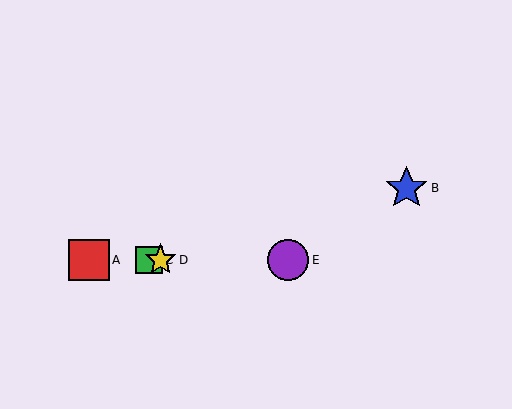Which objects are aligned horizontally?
Objects A, C, D, E are aligned horizontally.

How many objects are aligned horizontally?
4 objects (A, C, D, E) are aligned horizontally.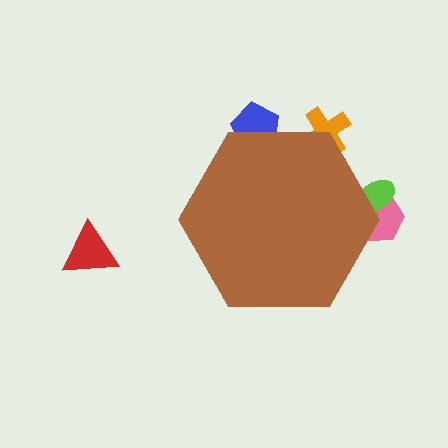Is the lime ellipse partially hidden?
Yes, the lime ellipse is partially hidden behind the brown hexagon.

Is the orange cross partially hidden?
Yes, the orange cross is partially hidden behind the brown hexagon.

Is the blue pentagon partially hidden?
Yes, the blue pentagon is partially hidden behind the brown hexagon.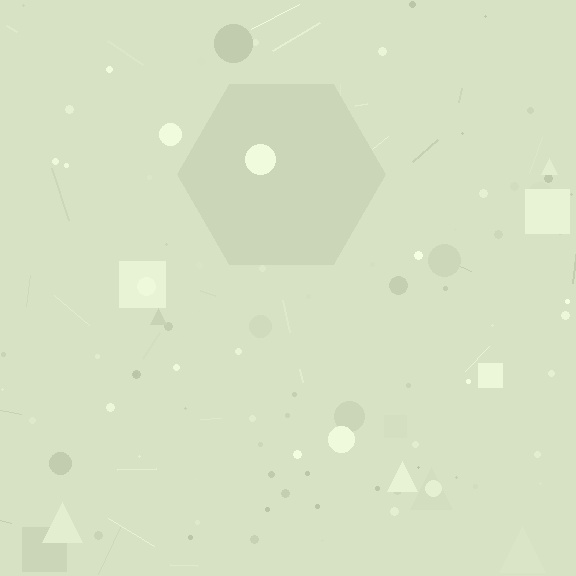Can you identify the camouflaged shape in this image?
The camouflaged shape is a hexagon.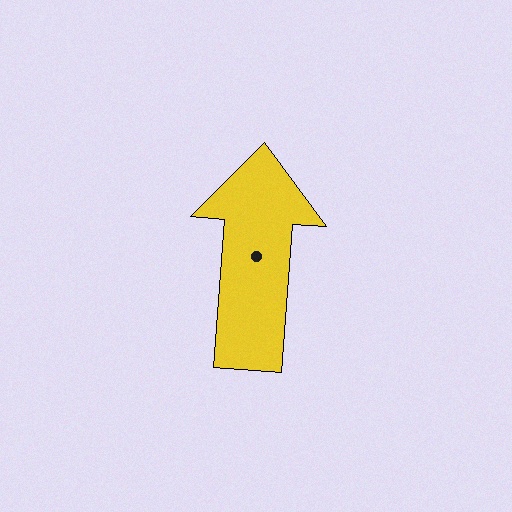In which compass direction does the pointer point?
North.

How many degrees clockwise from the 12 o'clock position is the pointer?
Approximately 4 degrees.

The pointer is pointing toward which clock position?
Roughly 12 o'clock.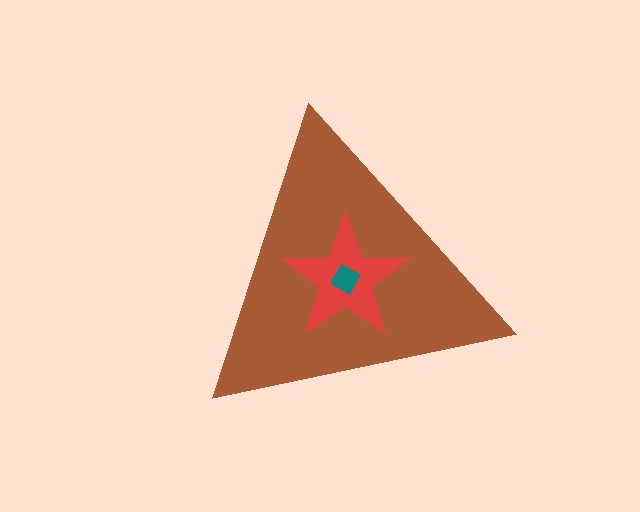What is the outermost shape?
The brown triangle.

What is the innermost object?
The teal square.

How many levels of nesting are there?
3.